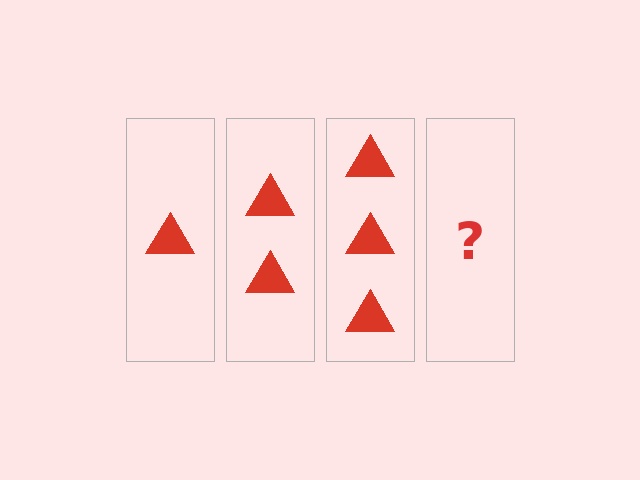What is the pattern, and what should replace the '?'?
The pattern is that each step adds one more triangle. The '?' should be 4 triangles.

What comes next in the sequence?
The next element should be 4 triangles.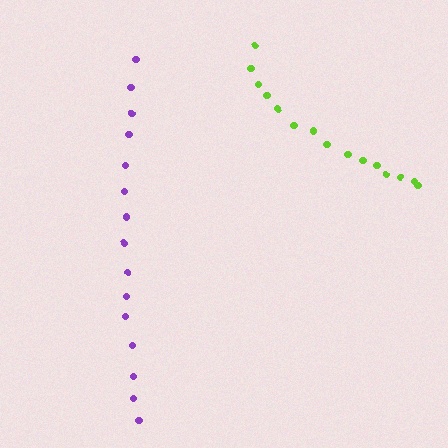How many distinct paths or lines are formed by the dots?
There are 2 distinct paths.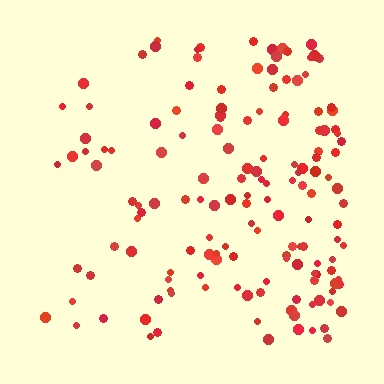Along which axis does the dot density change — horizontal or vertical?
Horizontal.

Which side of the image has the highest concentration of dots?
The right.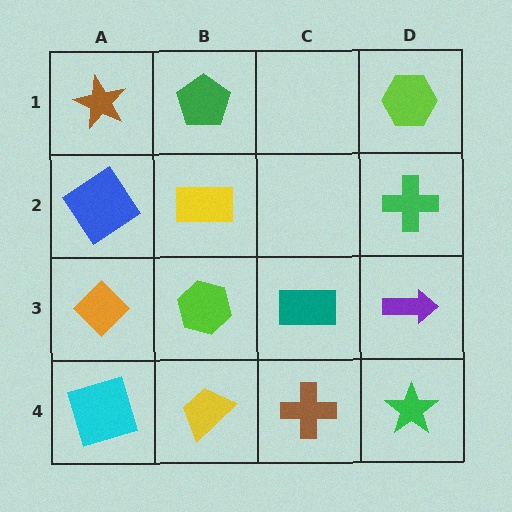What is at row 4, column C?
A brown cross.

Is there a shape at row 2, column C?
No, that cell is empty.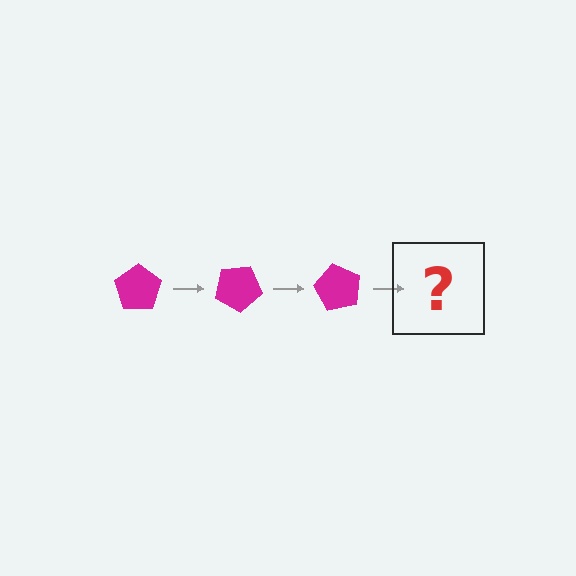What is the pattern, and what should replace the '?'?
The pattern is that the pentagon rotates 30 degrees each step. The '?' should be a magenta pentagon rotated 90 degrees.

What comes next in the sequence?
The next element should be a magenta pentagon rotated 90 degrees.